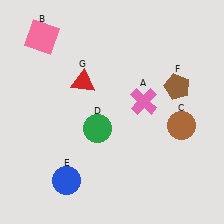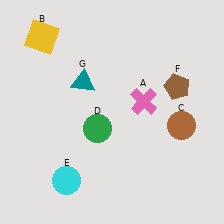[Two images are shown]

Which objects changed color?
B changed from pink to yellow. E changed from blue to cyan. G changed from red to teal.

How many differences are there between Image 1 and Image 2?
There are 3 differences between the two images.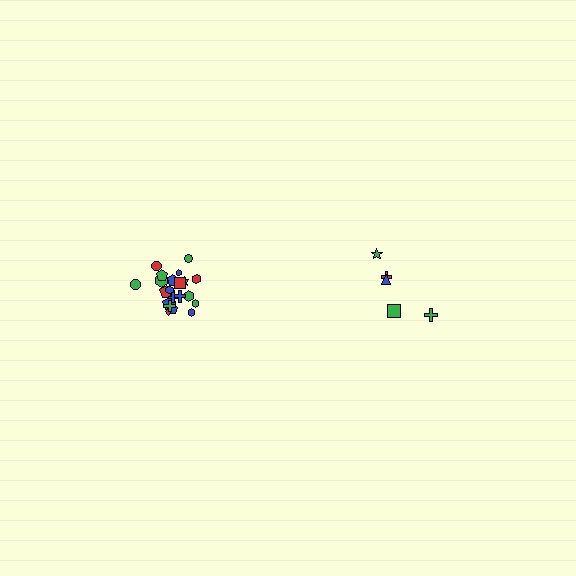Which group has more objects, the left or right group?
The left group.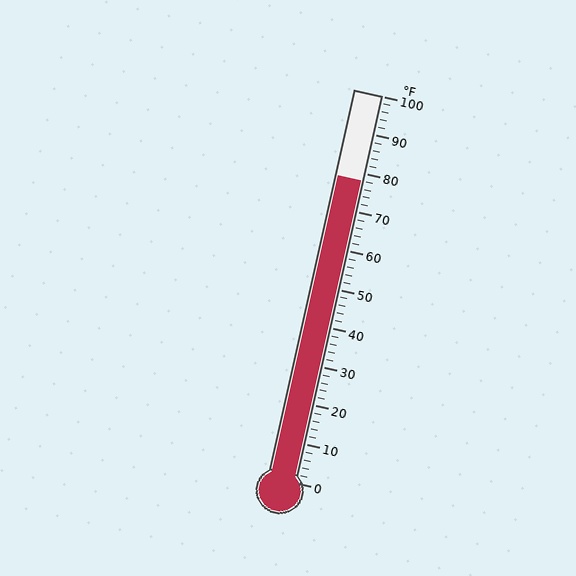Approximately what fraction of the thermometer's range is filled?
The thermometer is filled to approximately 80% of its range.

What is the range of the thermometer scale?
The thermometer scale ranges from 0°F to 100°F.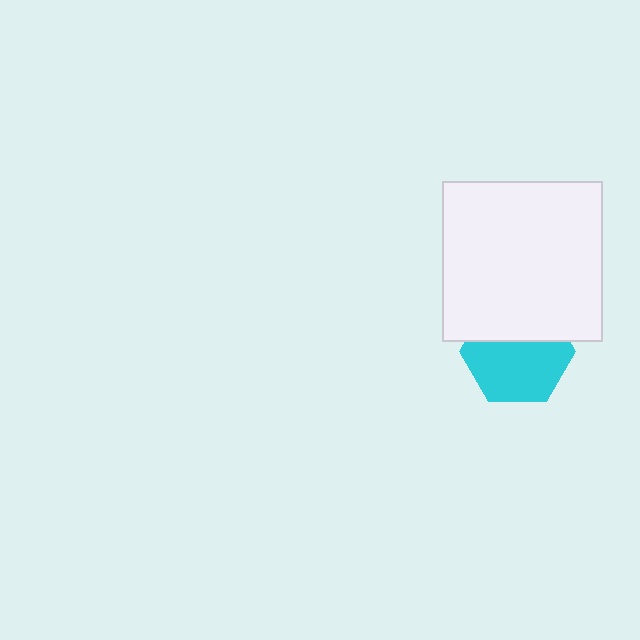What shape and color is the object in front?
The object in front is a white square.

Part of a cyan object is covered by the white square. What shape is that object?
It is a hexagon.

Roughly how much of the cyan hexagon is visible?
About half of it is visible (roughly 63%).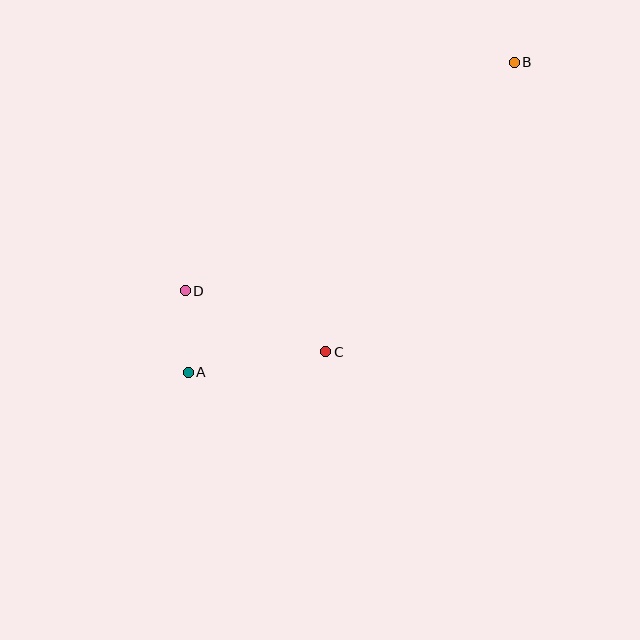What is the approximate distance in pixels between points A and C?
The distance between A and C is approximately 139 pixels.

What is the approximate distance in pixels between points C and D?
The distance between C and D is approximately 153 pixels.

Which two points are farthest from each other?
Points A and B are farthest from each other.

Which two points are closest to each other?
Points A and D are closest to each other.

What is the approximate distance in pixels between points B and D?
The distance between B and D is approximately 400 pixels.